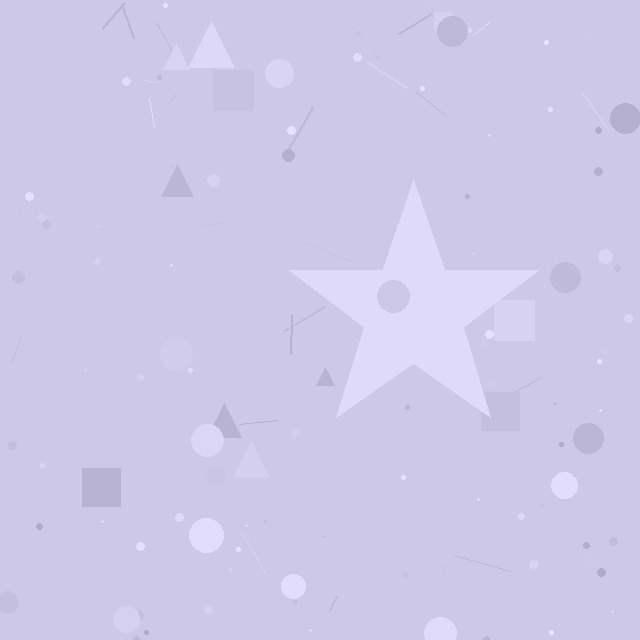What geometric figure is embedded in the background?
A star is embedded in the background.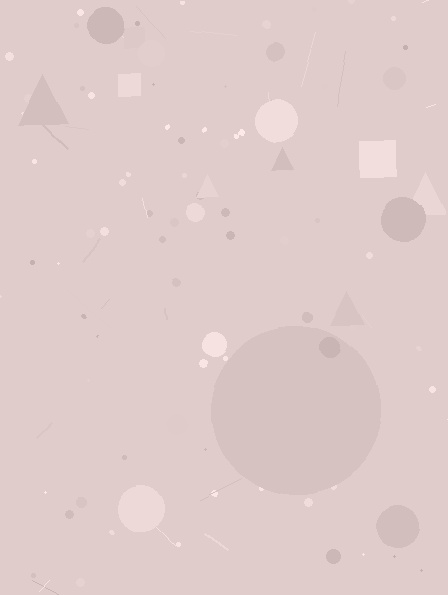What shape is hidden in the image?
A circle is hidden in the image.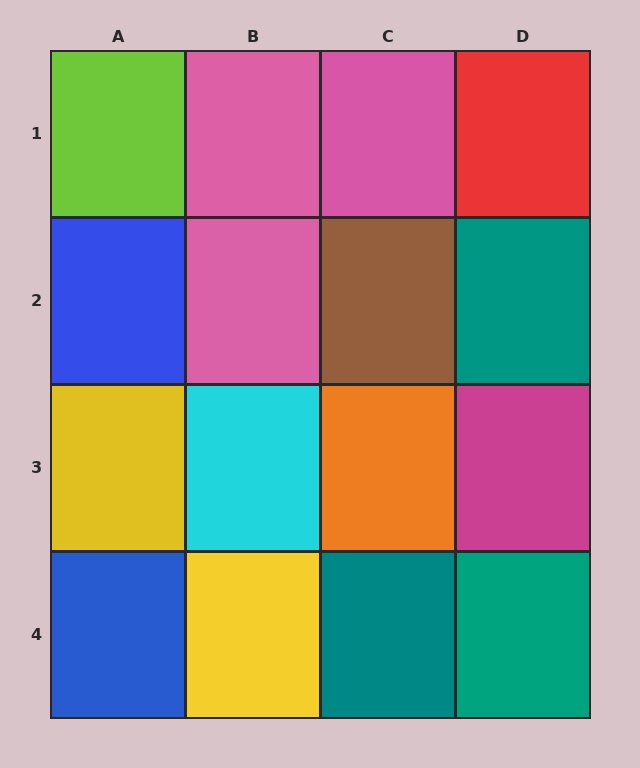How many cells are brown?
1 cell is brown.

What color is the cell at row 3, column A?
Yellow.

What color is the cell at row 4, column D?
Teal.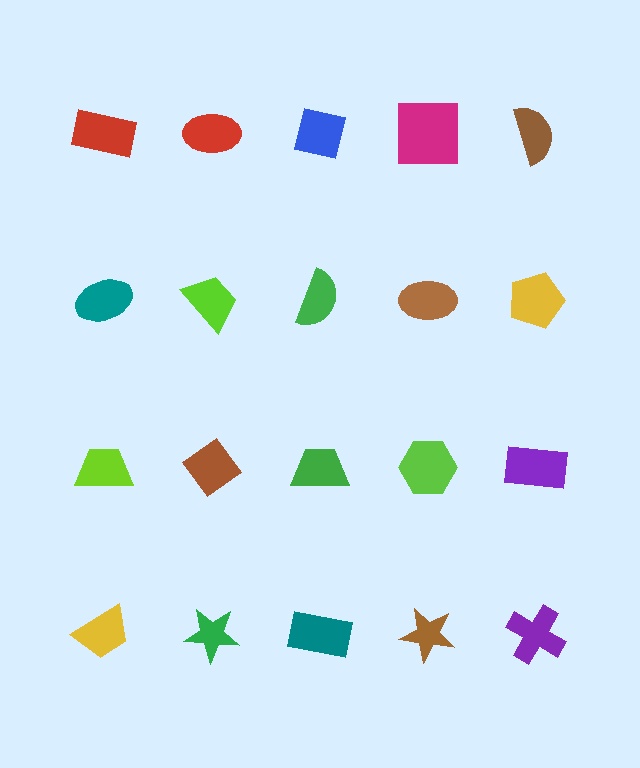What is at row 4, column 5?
A purple cross.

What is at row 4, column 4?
A brown star.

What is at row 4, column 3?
A teal rectangle.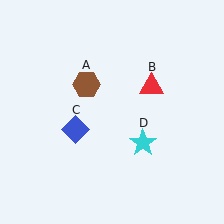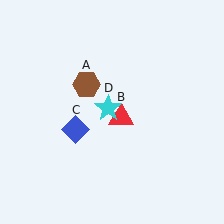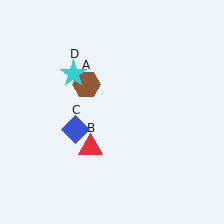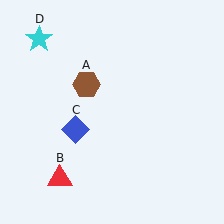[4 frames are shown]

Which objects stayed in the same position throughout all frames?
Brown hexagon (object A) and blue diamond (object C) remained stationary.